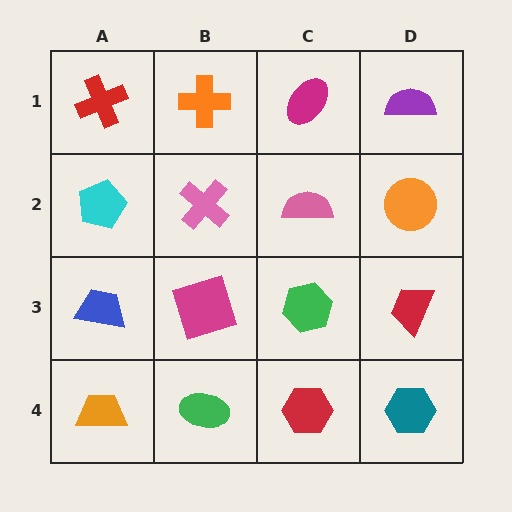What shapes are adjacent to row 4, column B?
A magenta square (row 3, column B), an orange trapezoid (row 4, column A), a red hexagon (row 4, column C).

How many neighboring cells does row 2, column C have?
4.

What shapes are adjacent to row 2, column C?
A magenta ellipse (row 1, column C), a green hexagon (row 3, column C), a pink cross (row 2, column B), an orange circle (row 2, column D).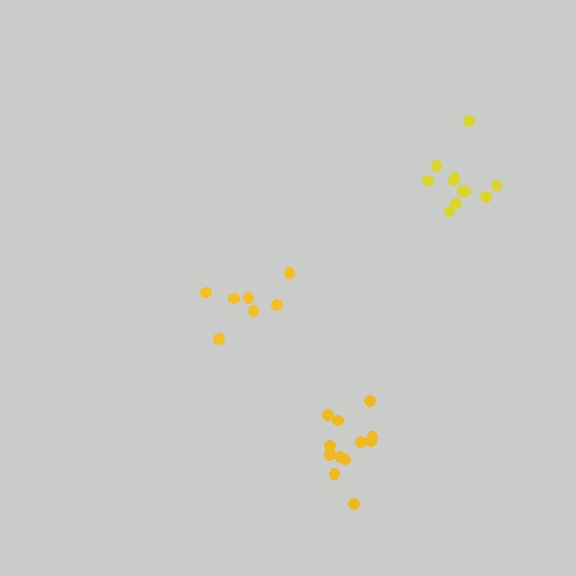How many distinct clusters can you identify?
There are 3 distinct clusters.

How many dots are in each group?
Group 1: 7 dots, Group 2: 12 dots, Group 3: 11 dots (30 total).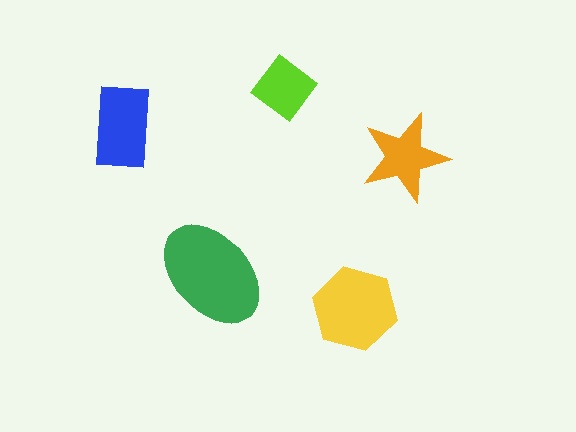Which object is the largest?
The green ellipse.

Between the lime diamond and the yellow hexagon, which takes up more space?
The yellow hexagon.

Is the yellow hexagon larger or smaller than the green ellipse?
Smaller.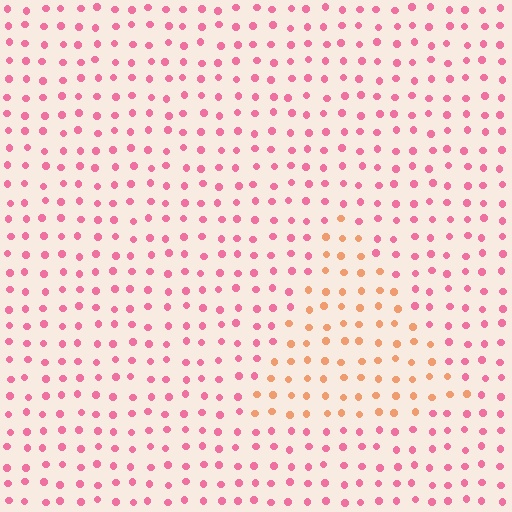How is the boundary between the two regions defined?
The boundary is defined purely by a slight shift in hue (about 44 degrees). Spacing, size, and orientation are identical on both sides.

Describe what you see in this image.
The image is filled with small pink elements in a uniform arrangement. A triangle-shaped region is visible where the elements are tinted to a slightly different hue, forming a subtle color boundary.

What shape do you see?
I see a triangle.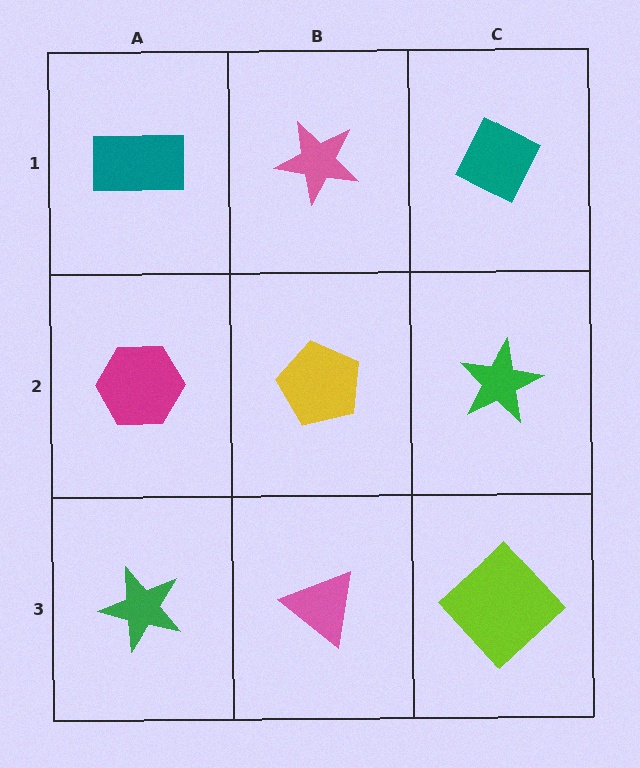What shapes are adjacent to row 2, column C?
A teal diamond (row 1, column C), a lime diamond (row 3, column C), a yellow pentagon (row 2, column B).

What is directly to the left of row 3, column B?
A green star.